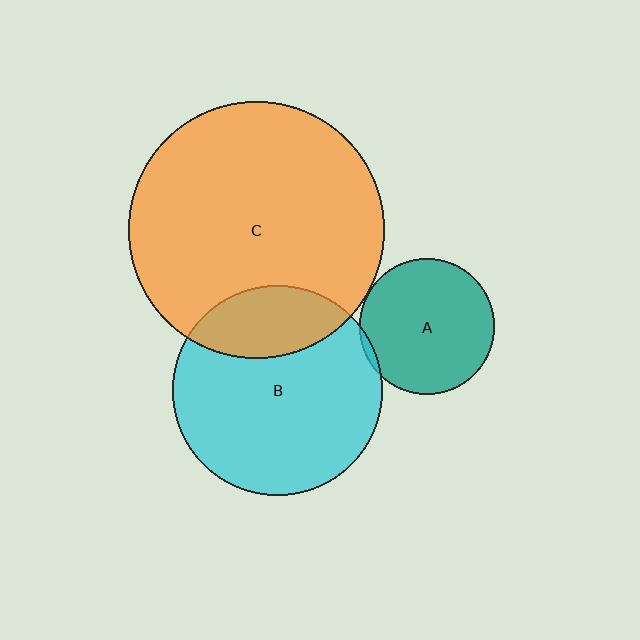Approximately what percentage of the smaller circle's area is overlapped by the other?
Approximately 25%.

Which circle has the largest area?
Circle C (orange).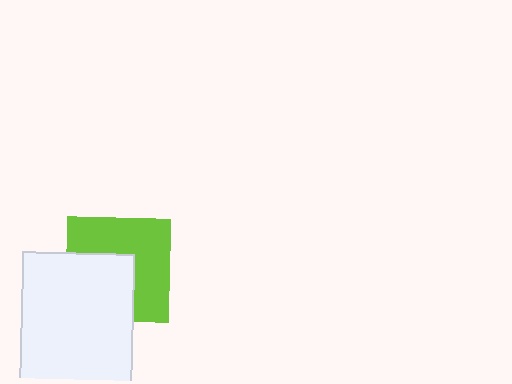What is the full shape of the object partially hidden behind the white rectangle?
The partially hidden object is a lime square.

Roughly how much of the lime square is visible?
About half of it is visible (roughly 56%).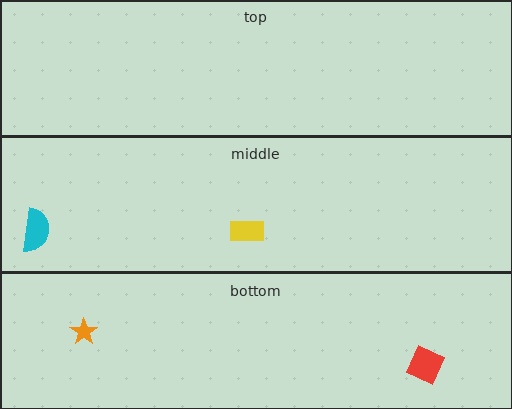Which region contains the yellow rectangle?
The middle region.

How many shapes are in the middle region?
2.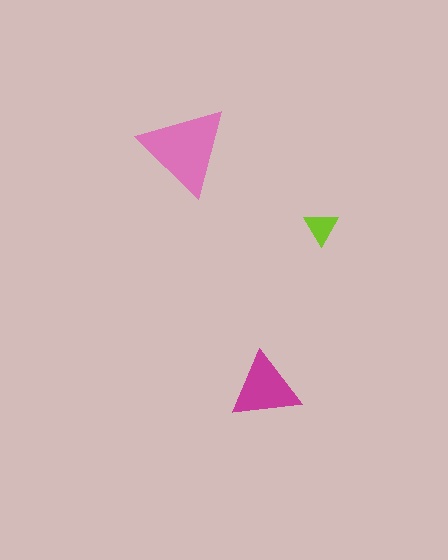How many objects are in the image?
There are 3 objects in the image.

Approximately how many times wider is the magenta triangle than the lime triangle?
About 2 times wider.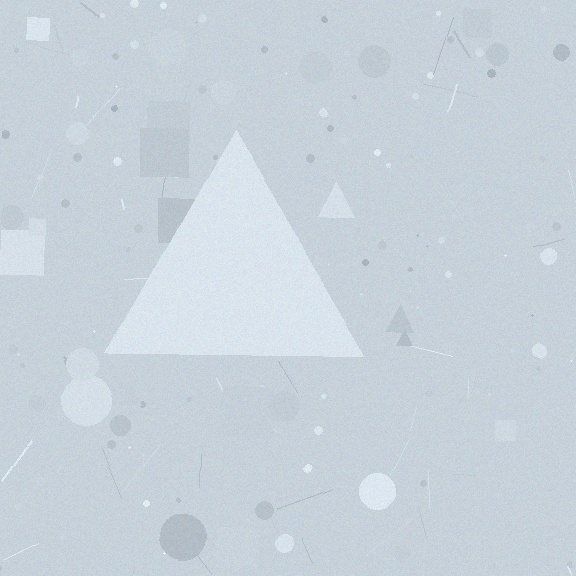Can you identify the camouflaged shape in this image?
The camouflaged shape is a triangle.